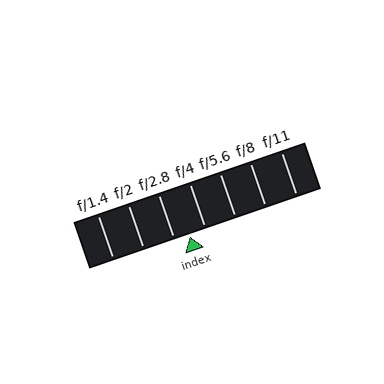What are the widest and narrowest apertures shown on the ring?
The widest aperture shown is f/1.4 and the narrowest is f/11.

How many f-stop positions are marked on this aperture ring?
There are 7 f-stop positions marked.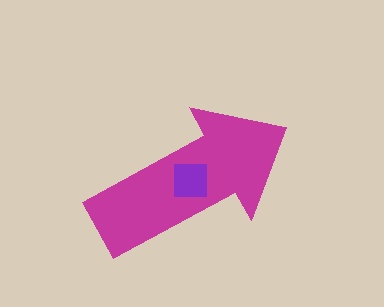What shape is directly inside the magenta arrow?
The purple square.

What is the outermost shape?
The magenta arrow.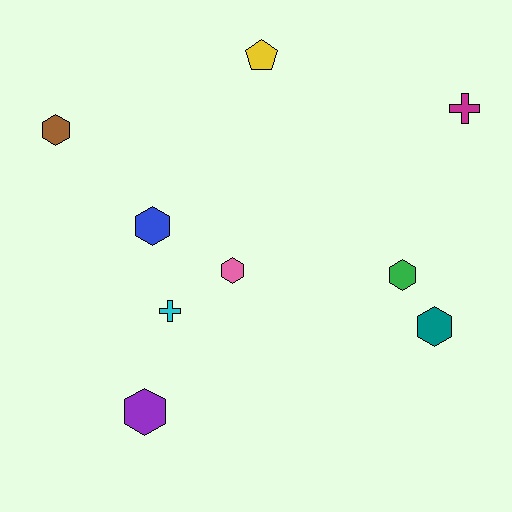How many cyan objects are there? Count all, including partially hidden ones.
There is 1 cyan object.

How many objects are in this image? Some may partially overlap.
There are 9 objects.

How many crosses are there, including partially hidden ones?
There are 2 crosses.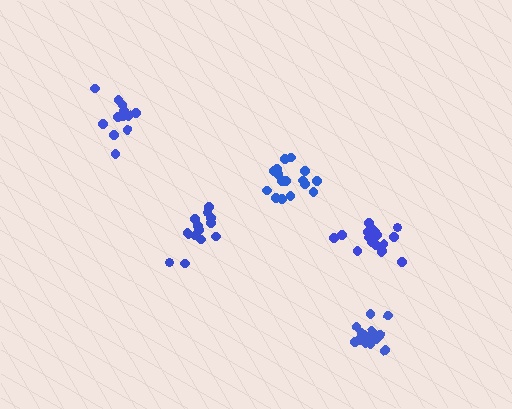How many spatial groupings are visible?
There are 5 spatial groupings.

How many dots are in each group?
Group 1: 16 dots, Group 2: 12 dots, Group 3: 14 dots, Group 4: 16 dots, Group 5: 13 dots (71 total).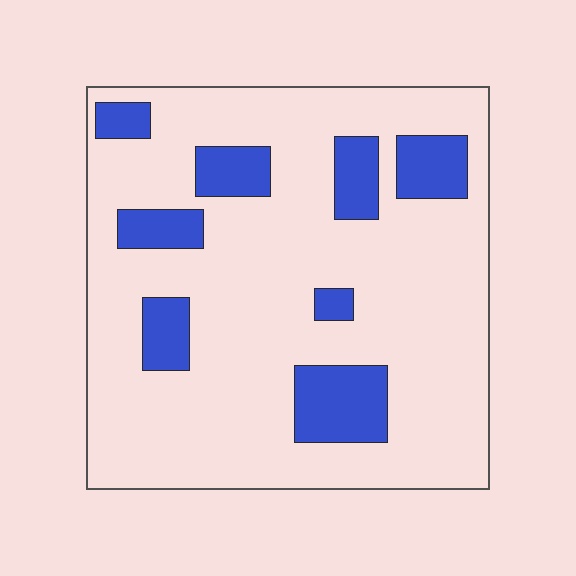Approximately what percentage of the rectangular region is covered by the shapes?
Approximately 20%.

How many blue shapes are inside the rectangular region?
8.